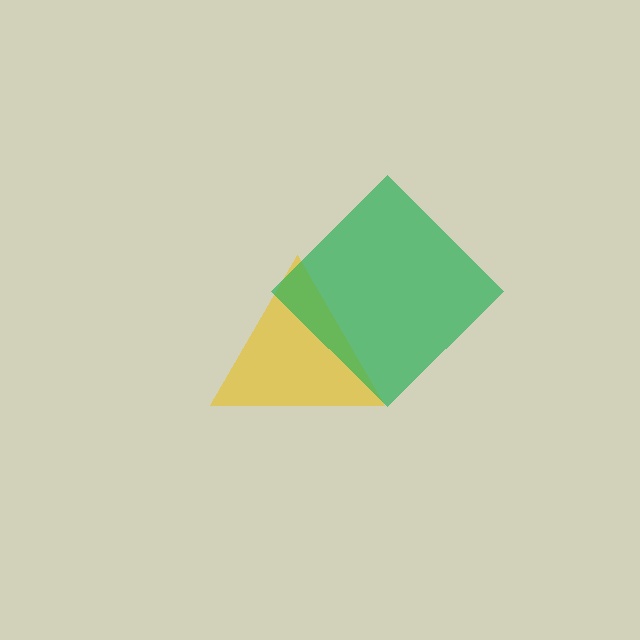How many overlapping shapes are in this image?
There are 2 overlapping shapes in the image.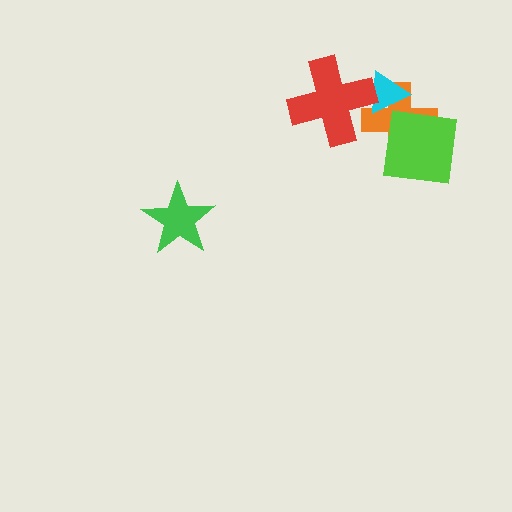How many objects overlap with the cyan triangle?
2 objects overlap with the cyan triangle.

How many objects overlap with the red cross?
2 objects overlap with the red cross.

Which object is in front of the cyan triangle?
The red cross is in front of the cyan triangle.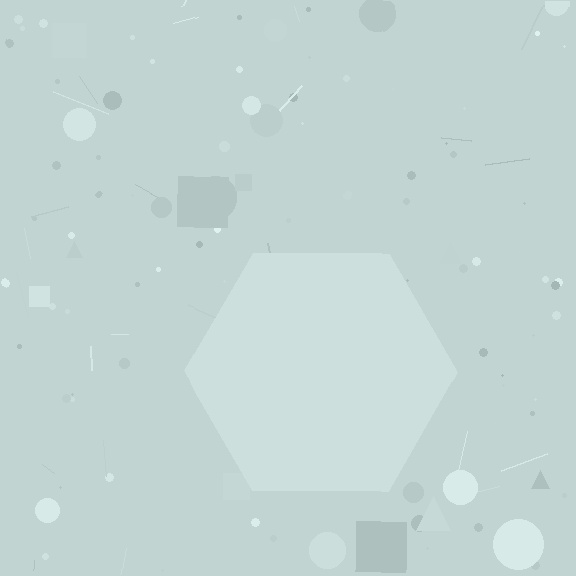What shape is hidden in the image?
A hexagon is hidden in the image.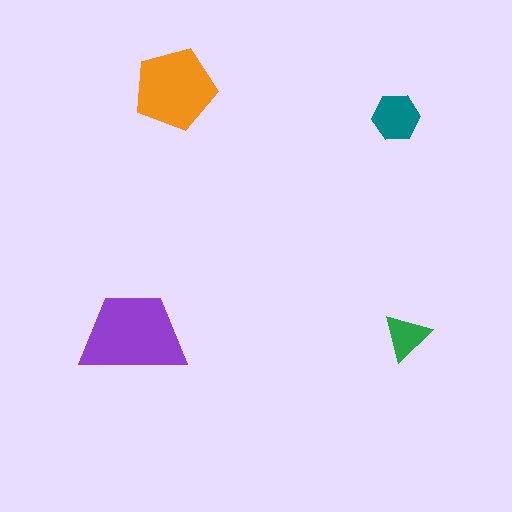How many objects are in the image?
There are 4 objects in the image.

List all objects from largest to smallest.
The purple trapezoid, the orange pentagon, the teal hexagon, the green triangle.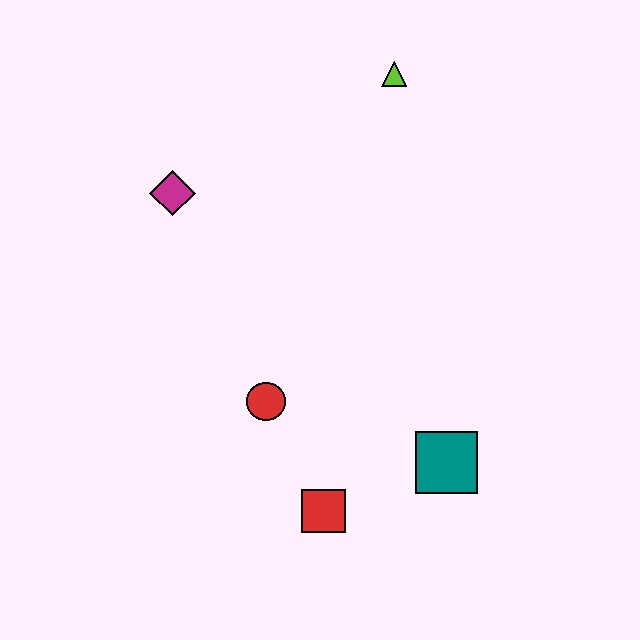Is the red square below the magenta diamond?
Yes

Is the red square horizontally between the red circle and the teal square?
Yes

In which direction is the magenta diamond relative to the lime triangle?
The magenta diamond is to the left of the lime triangle.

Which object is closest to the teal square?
The red square is closest to the teal square.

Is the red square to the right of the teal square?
No